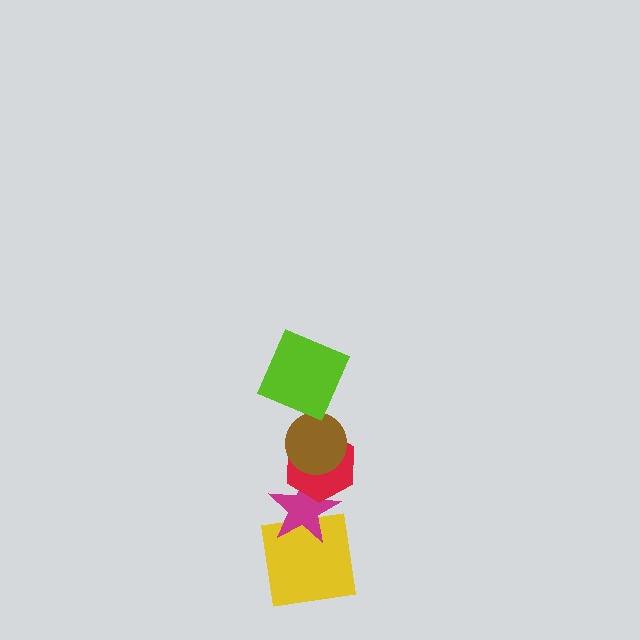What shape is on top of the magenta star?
The red hexagon is on top of the magenta star.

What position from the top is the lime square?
The lime square is 1st from the top.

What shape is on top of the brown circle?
The lime square is on top of the brown circle.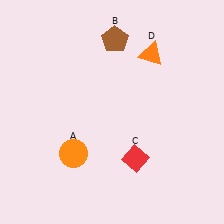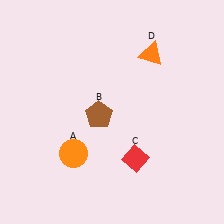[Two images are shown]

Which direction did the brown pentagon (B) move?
The brown pentagon (B) moved down.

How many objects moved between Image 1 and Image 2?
1 object moved between the two images.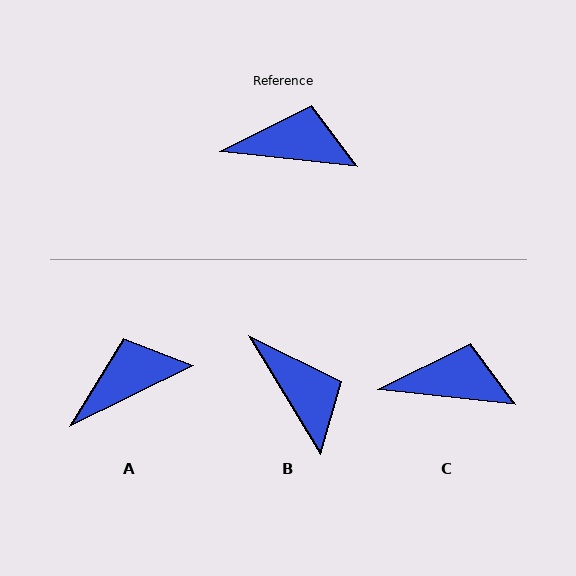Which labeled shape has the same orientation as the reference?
C.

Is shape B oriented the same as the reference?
No, it is off by about 53 degrees.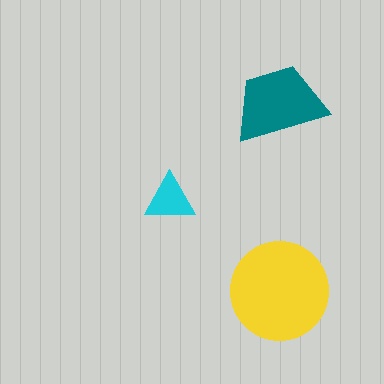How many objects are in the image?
There are 3 objects in the image.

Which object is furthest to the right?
The yellow circle is rightmost.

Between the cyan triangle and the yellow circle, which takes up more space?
The yellow circle.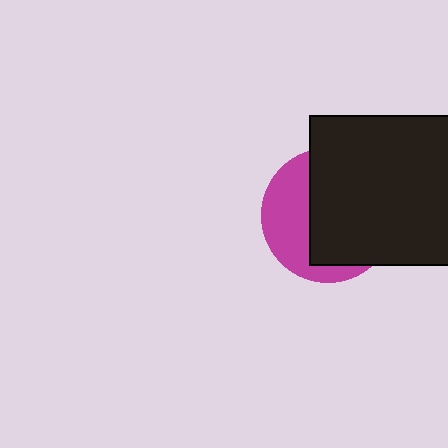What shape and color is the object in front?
The object in front is a black square.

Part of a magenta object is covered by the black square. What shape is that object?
It is a circle.